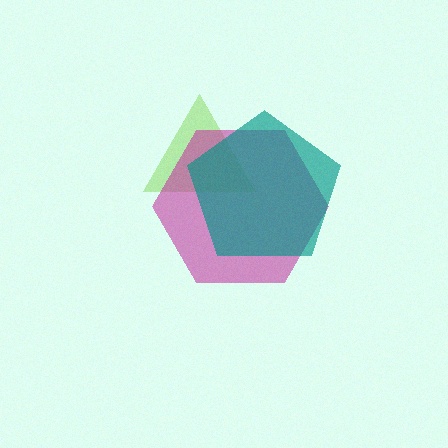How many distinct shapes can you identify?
There are 3 distinct shapes: a lime triangle, a magenta hexagon, a teal pentagon.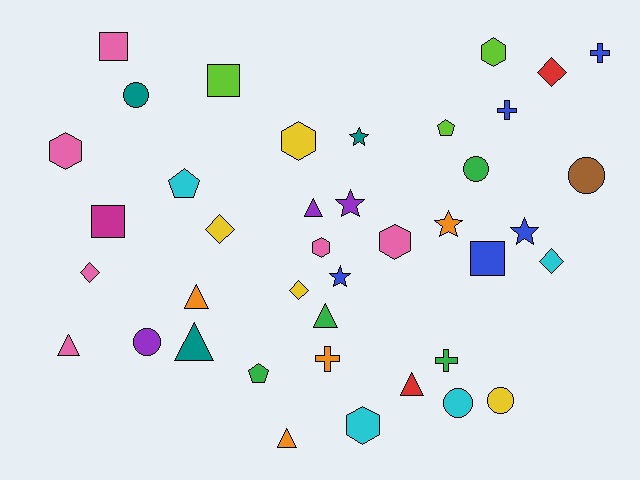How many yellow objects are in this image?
There are 4 yellow objects.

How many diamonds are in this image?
There are 5 diamonds.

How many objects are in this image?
There are 40 objects.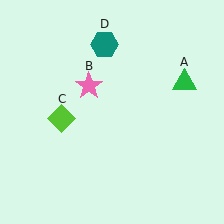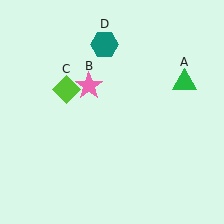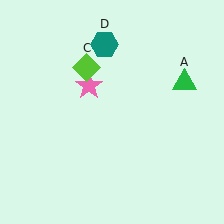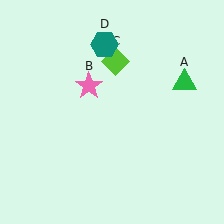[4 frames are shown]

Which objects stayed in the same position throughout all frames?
Green triangle (object A) and pink star (object B) and teal hexagon (object D) remained stationary.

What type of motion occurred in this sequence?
The lime diamond (object C) rotated clockwise around the center of the scene.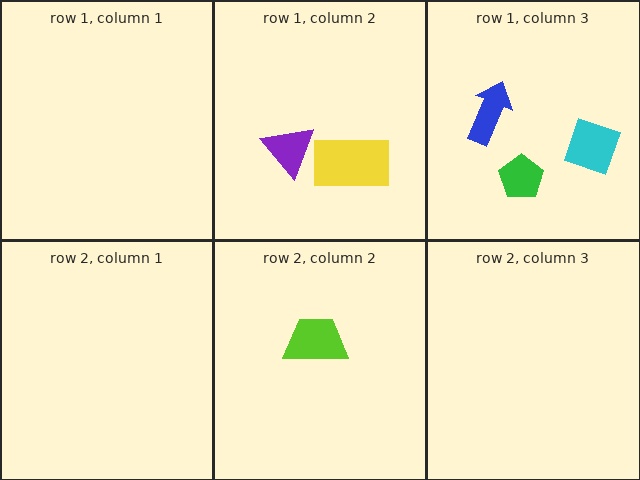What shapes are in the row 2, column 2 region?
The lime trapezoid.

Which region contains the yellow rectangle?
The row 1, column 2 region.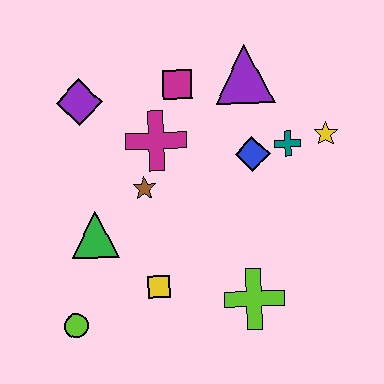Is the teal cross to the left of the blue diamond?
No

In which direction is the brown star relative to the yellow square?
The brown star is above the yellow square.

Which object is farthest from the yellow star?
The lime circle is farthest from the yellow star.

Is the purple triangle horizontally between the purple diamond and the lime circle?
No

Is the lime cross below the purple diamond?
Yes